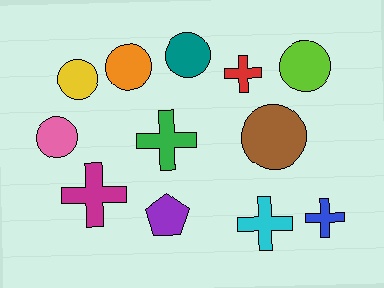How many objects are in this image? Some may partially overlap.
There are 12 objects.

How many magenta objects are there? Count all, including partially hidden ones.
There is 1 magenta object.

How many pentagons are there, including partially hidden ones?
There is 1 pentagon.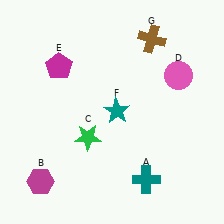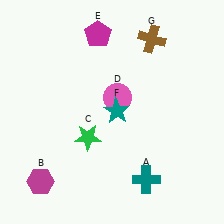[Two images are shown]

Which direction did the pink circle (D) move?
The pink circle (D) moved left.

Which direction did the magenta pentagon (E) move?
The magenta pentagon (E) moved right.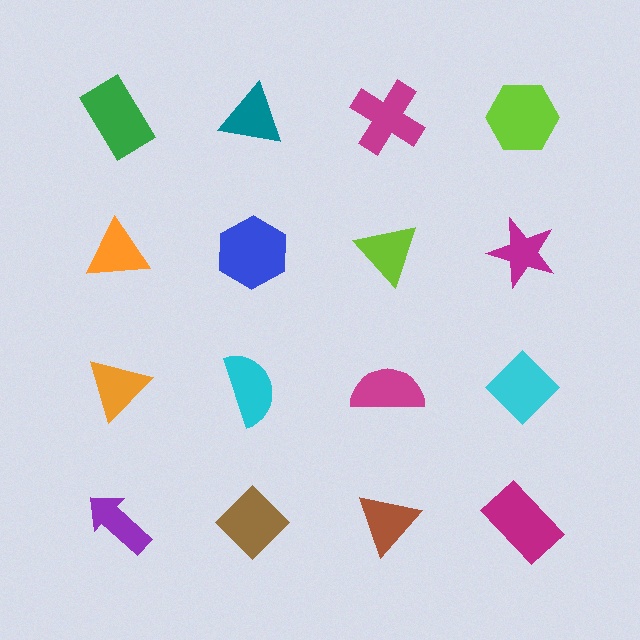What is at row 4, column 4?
A magenta rectangle.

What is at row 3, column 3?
A magenta semicircle.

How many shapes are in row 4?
4 shapes.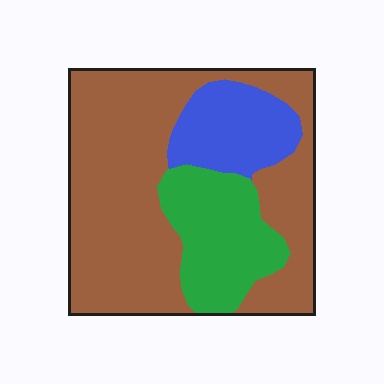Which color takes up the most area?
Brown, at roughly 65%.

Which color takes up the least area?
Blue, at roughly 15%.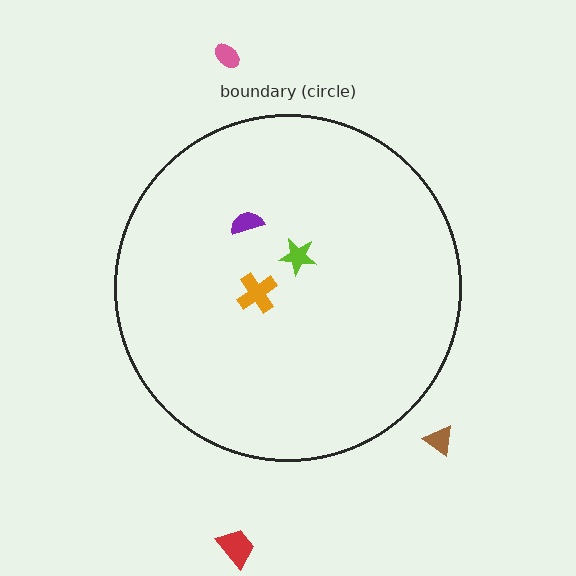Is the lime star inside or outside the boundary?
Inside.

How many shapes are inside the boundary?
3 inside, 3 outside.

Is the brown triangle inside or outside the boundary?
Outside.